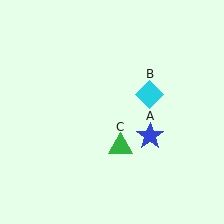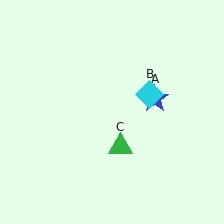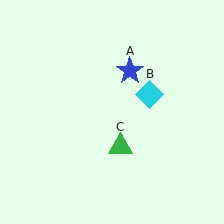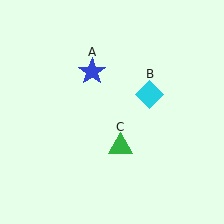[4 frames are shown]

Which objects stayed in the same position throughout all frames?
Cyan diamond (object B) and green triangle (object C) remained stationary.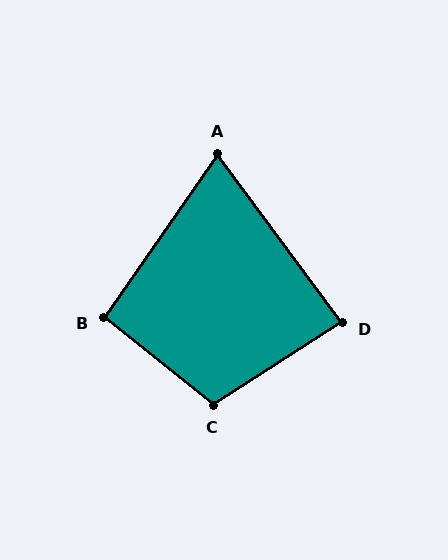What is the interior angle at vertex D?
Approximately 86 degrees (approximately right).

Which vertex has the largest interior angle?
C, at approximately 108 degrees.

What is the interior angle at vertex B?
Approximately 94 degrees (approximately right).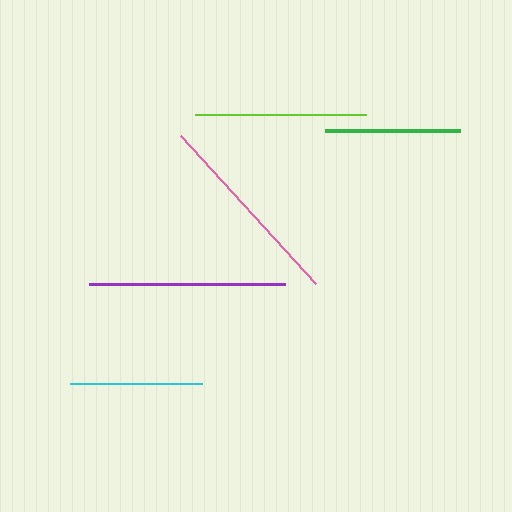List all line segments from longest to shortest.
From longest to shortest: pink, purple, lime, green, cyan.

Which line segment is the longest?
The pink line is the longest at approximately 200 pixels.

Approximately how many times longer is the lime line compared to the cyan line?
The lime line is approximately 1.3 times the length of the cyan line.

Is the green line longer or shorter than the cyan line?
The green line is longer than the cyan line.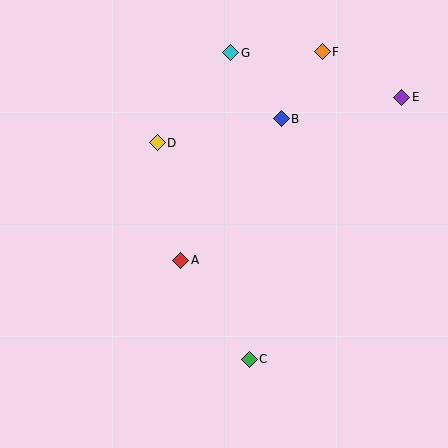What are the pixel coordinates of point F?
Point F is at (322, 52).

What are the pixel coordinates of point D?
Point D is at (157, 143).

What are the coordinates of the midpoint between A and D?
The midpoint between A and D is at (169, 201).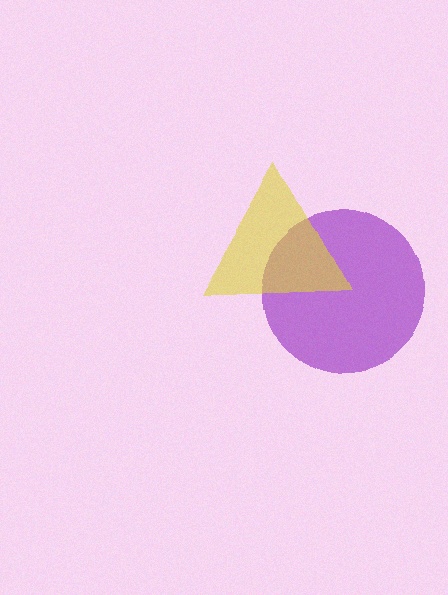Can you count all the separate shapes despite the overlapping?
Yes, there are 2 separate shapes.